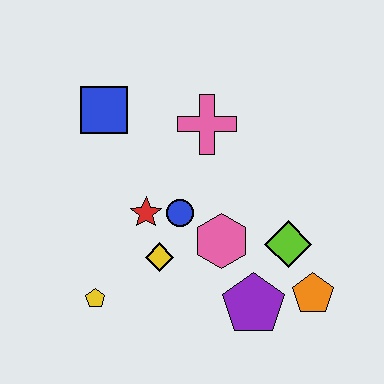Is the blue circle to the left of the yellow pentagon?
No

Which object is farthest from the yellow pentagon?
The orange pentagon is farthest from the yellow pentagon.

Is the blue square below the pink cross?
No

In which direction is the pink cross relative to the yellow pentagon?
The pink cross is above the yellow pentagon.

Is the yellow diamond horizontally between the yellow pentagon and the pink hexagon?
Yes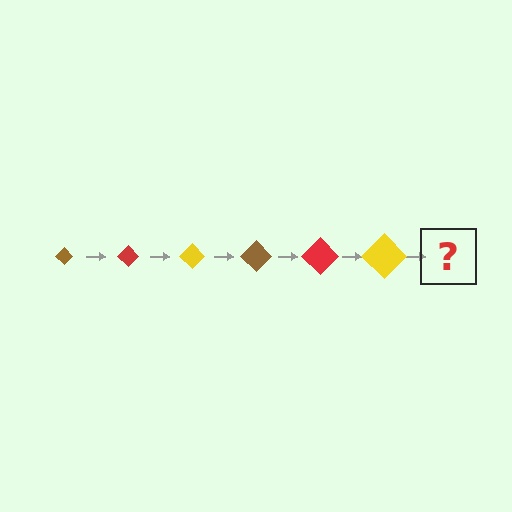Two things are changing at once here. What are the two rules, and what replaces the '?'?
The two rules are that the diamond grows larger each step and the color cycles through brown, red, and yellow. The '?' should be a brown diamond, larger than the previous one.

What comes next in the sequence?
The next element should be a brown diamond, larger than the previous one.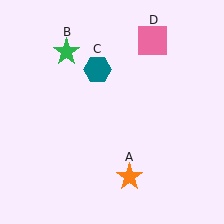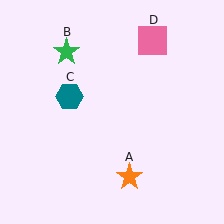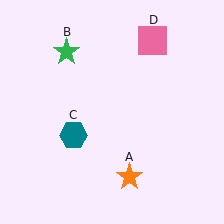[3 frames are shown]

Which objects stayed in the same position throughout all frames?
Orange star (object A) and green star (object B) and pink square (object D) remained stationary.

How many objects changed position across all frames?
1 object changed position: teal hexagon (object C).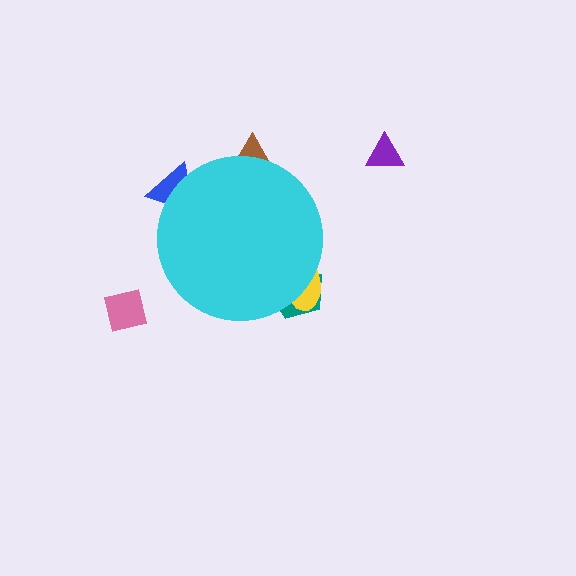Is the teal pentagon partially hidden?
Yes, the teal pentagon is partially hidden behind the cyan circle.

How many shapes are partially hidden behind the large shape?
4 shapes are partially hidden.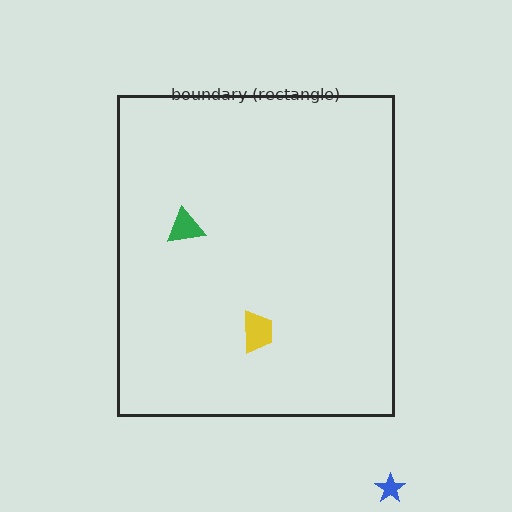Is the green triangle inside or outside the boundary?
Inside.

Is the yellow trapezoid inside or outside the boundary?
Inside.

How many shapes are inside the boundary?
2 inside, 1 outside.